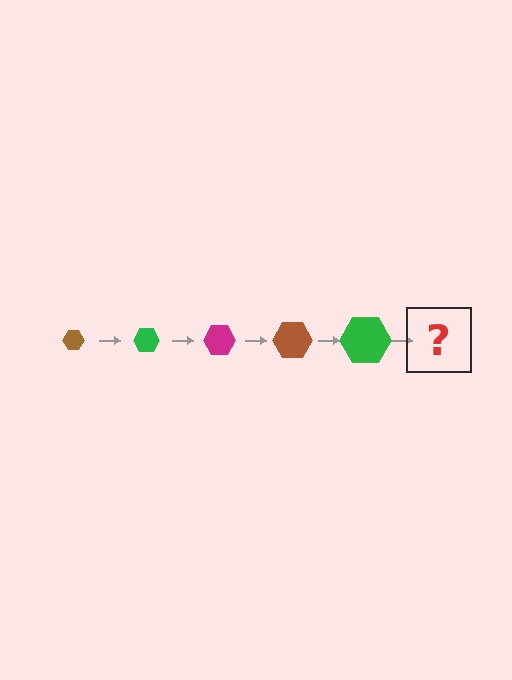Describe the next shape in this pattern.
It should be a magenta hexagon, larger than the previous one.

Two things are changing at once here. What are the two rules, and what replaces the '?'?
The two rules are that the hexagon grows larger each step and the color cycles through brown, green, and magenta. The '?' should be a magenta hexagon, larger than the previous one.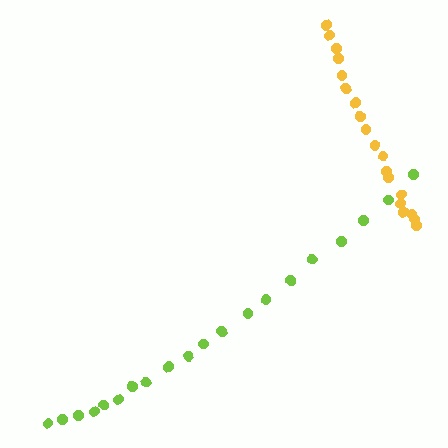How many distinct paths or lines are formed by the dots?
There are 2 distinct paths.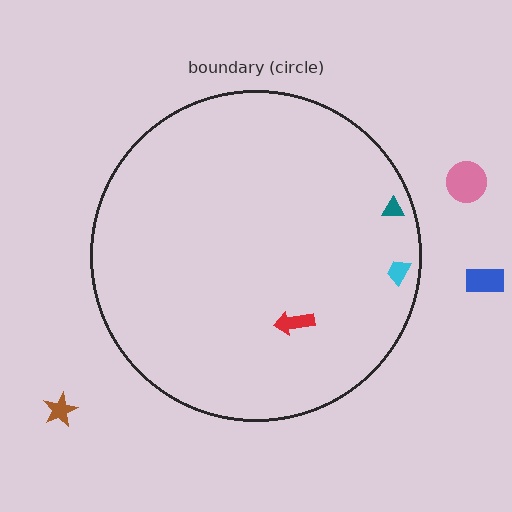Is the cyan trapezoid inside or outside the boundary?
Inside.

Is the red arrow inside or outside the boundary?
Inside.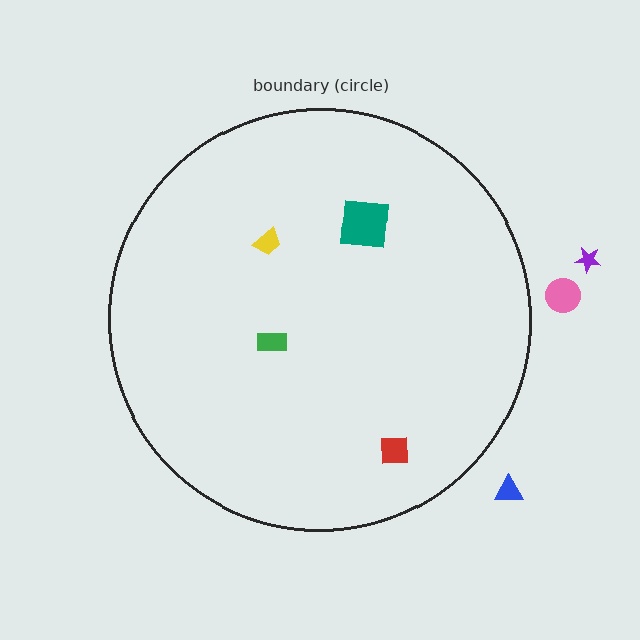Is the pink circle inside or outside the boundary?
Outside.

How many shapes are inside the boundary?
4 inside, 3 outside.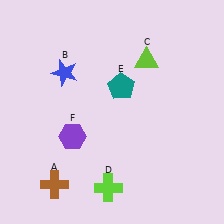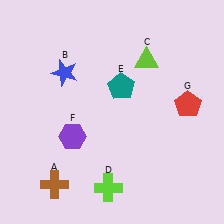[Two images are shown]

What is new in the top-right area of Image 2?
A red pentagon (G) was added in the top-right area of Image 2.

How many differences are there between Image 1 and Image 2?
There is 1 difference between the two images.